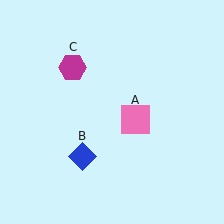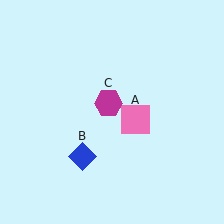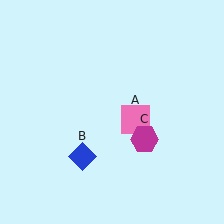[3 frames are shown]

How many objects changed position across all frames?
1 object changed position: magenta hexagon (object C).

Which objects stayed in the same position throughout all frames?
Pink square (object A) and blue diamond (object B) remained stationary.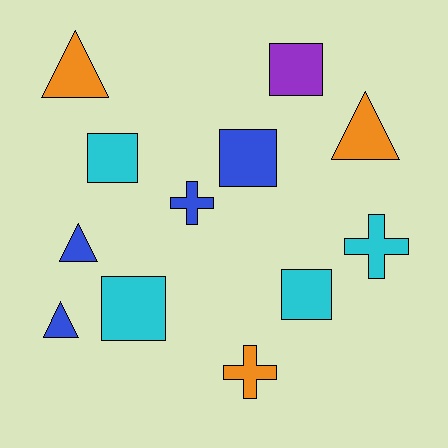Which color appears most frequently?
Cyan, with 4 objects.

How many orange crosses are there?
There is 1 orange cross.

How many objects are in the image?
There are 12 objects.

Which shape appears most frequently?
Square, with 5 objects.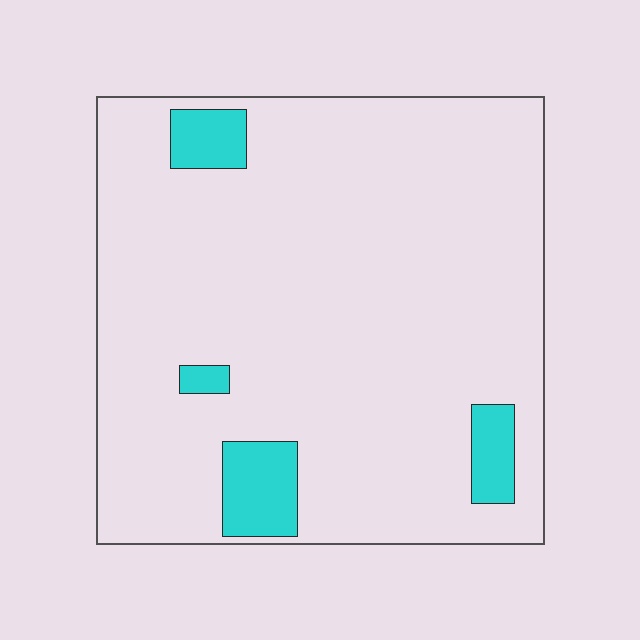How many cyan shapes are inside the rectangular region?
4.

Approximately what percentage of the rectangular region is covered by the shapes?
Approximately 10%.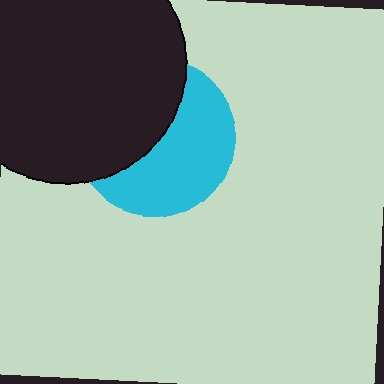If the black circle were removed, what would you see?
You would see the complete cyan circle.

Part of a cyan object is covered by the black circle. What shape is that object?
It is a circle.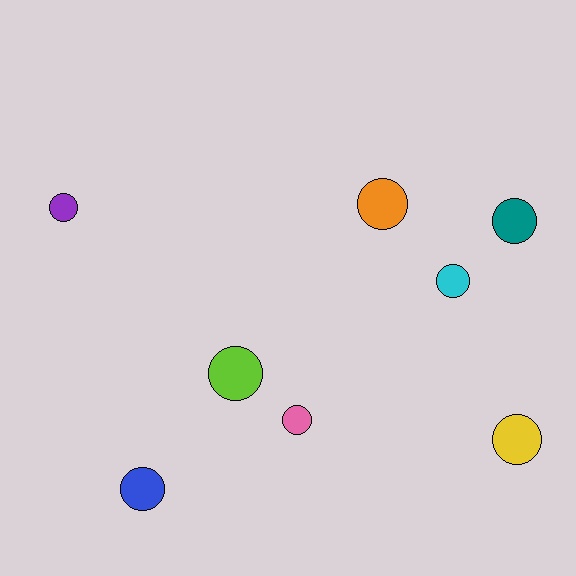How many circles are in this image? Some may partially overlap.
There are 8 circles.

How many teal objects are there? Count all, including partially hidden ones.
There is 1 teal object.